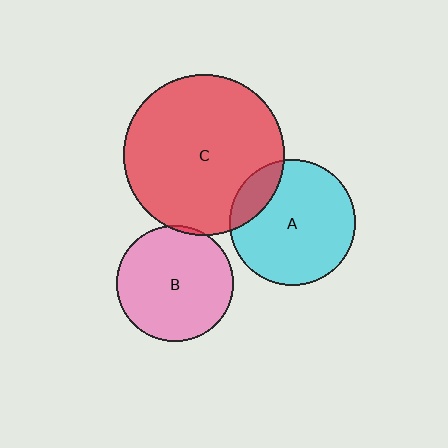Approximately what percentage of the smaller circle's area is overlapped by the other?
Approximately 15%.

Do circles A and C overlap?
Yes.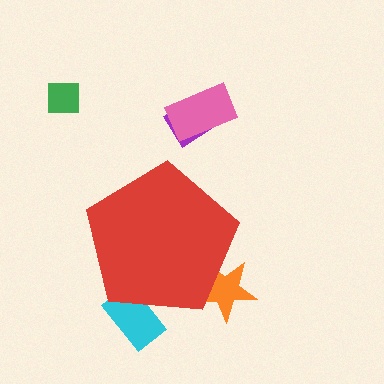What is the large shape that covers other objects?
A red pentagon.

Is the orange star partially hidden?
Yes, the orange star is partially hidden behind the red pentagon.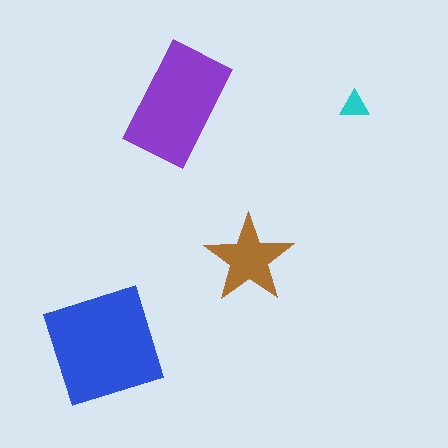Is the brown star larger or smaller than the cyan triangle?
Larger.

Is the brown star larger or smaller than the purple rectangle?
Smaller.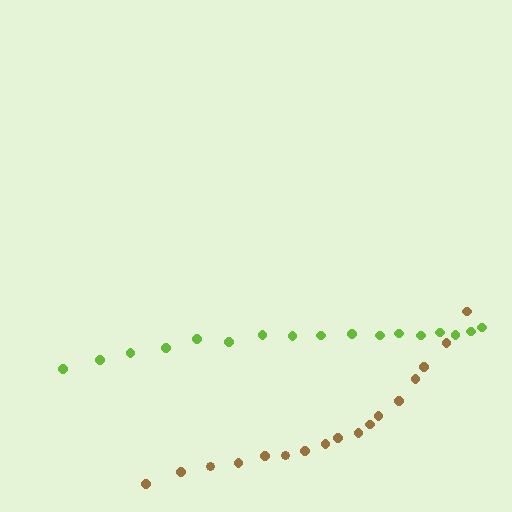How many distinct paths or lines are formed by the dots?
There are 2 distinct paths.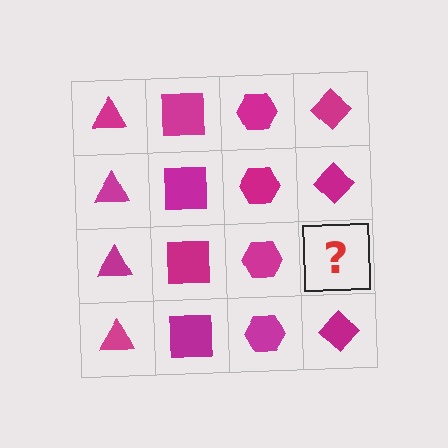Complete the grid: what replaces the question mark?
The question mark should be replaced with a magenta diamond.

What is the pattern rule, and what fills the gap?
The rule is that each column has a consistent shape. The gap should be filled with a magenta diamond.